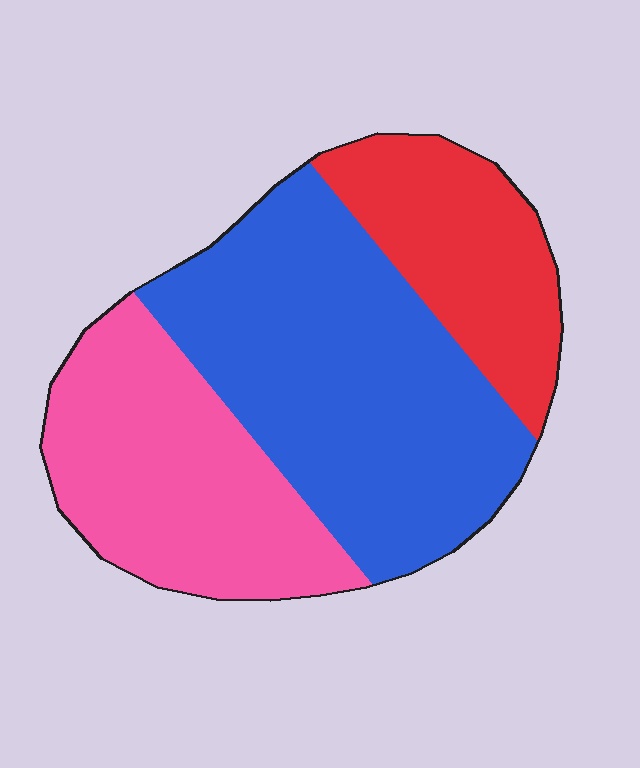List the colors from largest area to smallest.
From largest to smallest: blue, pink, red.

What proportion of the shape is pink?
Pink takes up about one third (1/3) of the shape.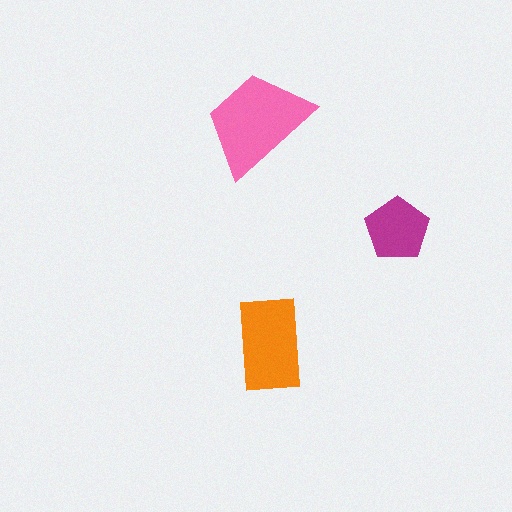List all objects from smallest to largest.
The magenta pentagon, the orange rectangle, the pink trapezoid.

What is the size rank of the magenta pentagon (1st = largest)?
3rd.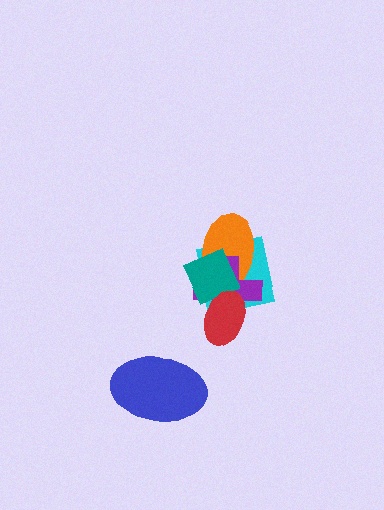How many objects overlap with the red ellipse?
3 objects overlap with the red ellipse.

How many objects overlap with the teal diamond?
4 objects overlap with the teal diamond.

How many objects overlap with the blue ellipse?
0 objects overlap with the blue ellipse.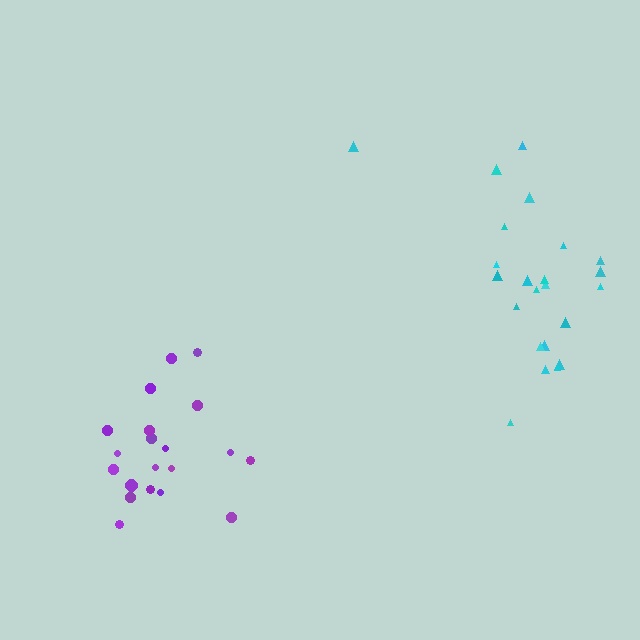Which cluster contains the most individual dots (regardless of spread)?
Cyan (23).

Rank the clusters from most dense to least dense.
purple, cyan.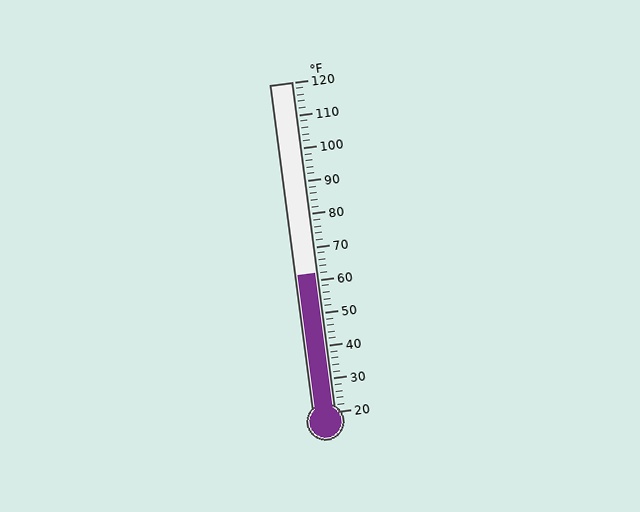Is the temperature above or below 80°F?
The temperature is below 80°F.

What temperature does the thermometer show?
The thermometer shows approximately 62°F.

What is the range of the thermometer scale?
The thermometer scale ranges from 20°F to 120°F.